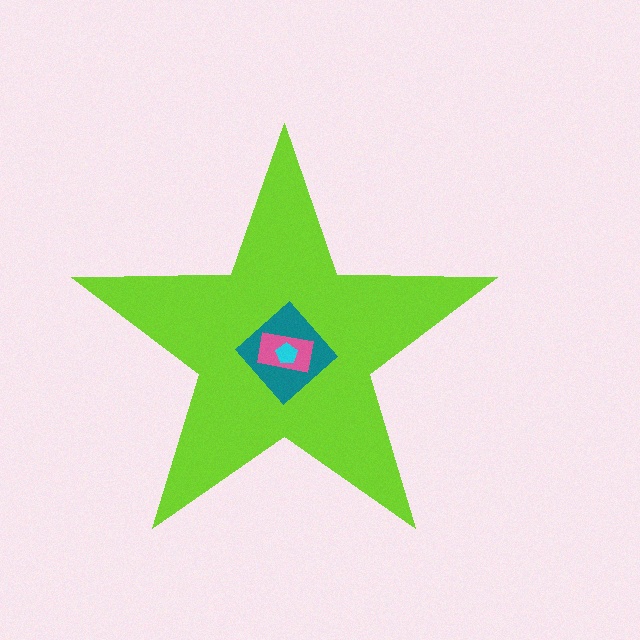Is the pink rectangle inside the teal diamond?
Yes.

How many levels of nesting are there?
4.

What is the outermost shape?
The lime star.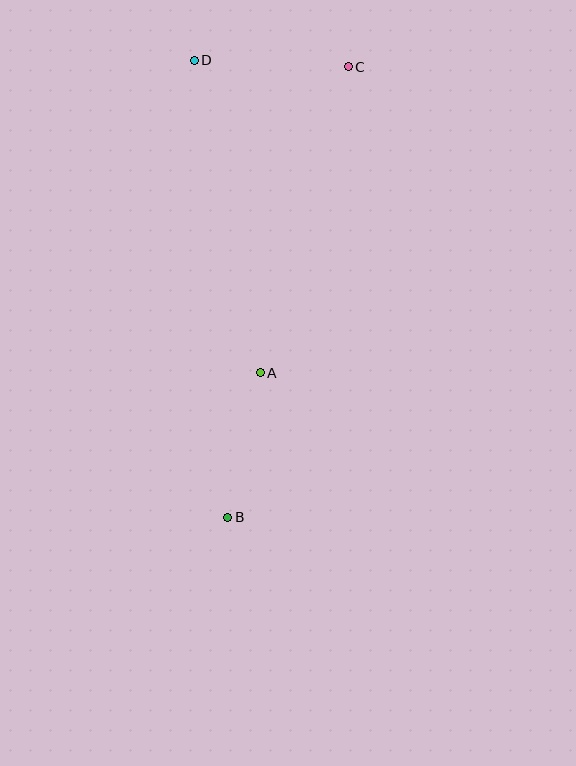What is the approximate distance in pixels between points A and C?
The distance between A and C is approximately 318 pixels.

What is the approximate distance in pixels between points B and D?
The distance between B and D is approximately 458 pixels.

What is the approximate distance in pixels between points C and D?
The distance between C and D is approximately 154 pixels.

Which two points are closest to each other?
Points A and B are closest to each other.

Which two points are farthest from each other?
Points B and C are farthest from each other.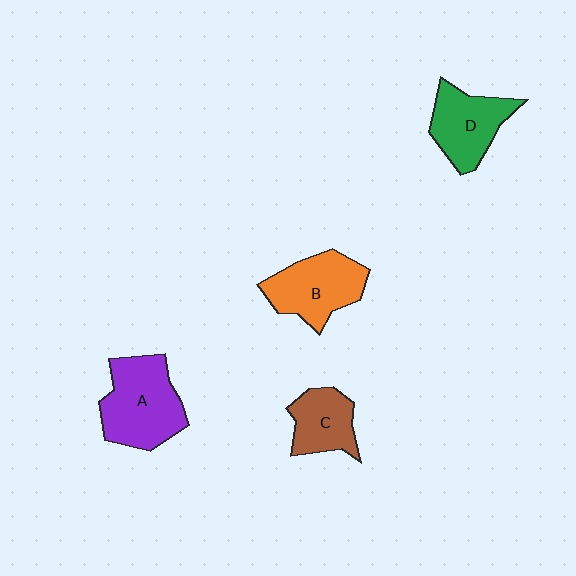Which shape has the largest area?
Shape A (purple).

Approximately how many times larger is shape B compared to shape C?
Approximately 1.4 times.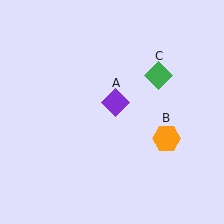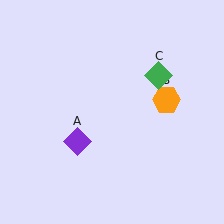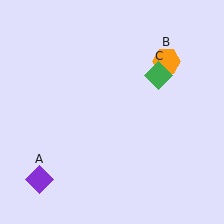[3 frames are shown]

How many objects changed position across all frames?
2 objects changed position: purple diamond (object A), orange hexagon (object B).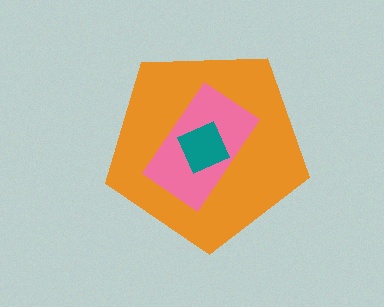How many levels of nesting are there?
3.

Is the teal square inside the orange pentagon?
Yes.